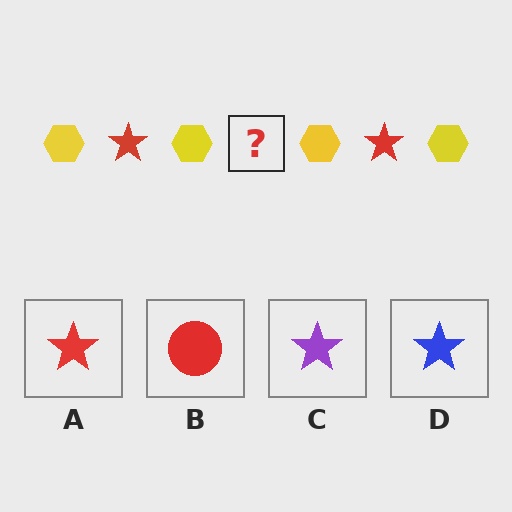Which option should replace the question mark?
Option A.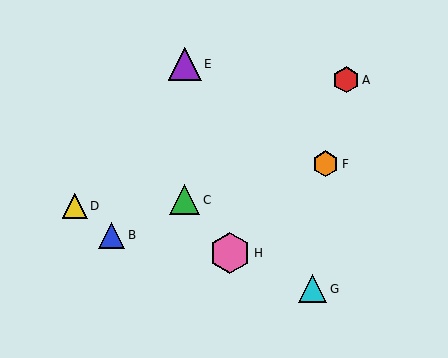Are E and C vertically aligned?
Yes, both are at x≈185.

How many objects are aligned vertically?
2 objects (C, E) are aligned vertically.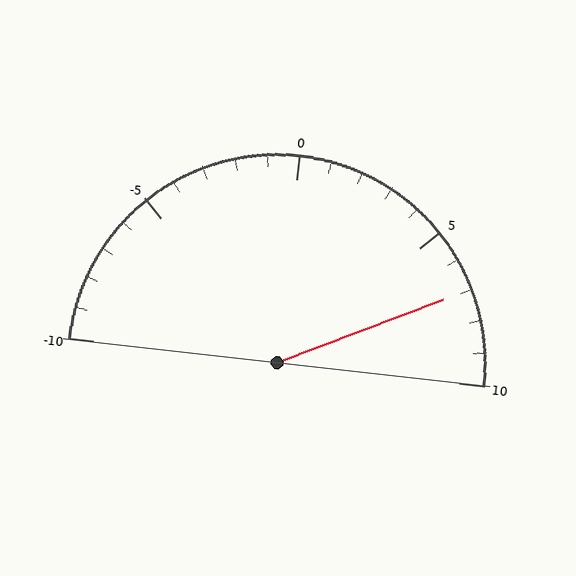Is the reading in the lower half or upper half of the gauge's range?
The reading is in the upper half of the range (-10 to 10).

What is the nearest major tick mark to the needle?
The nearest major tick mark is 5.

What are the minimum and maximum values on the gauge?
The gauge ranges from -10 to 10.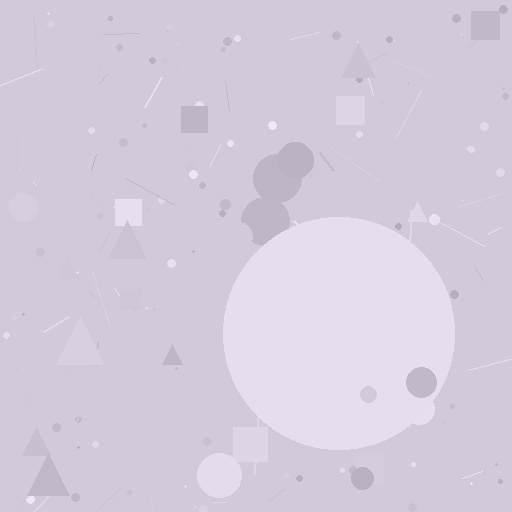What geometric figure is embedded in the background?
A circle is embedded in the background.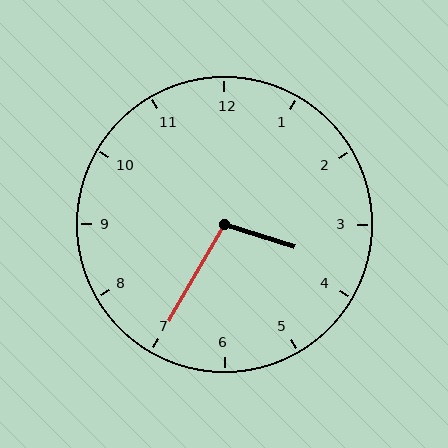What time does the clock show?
3:35.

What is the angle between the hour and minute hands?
Approximately 102 degrees.